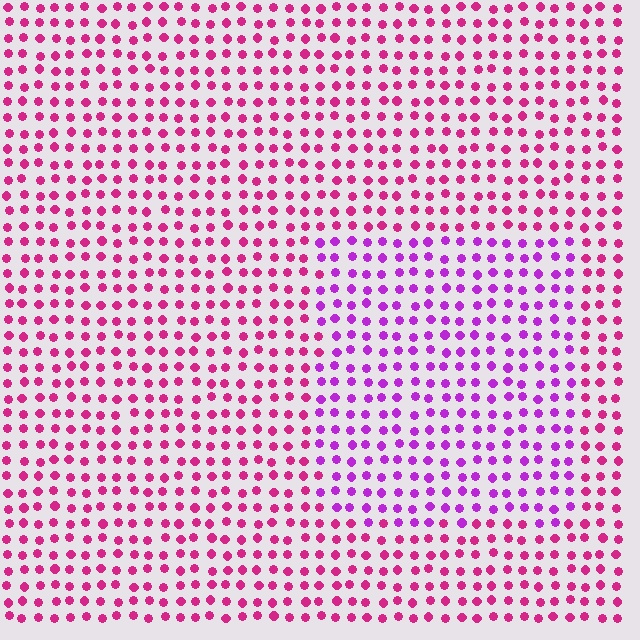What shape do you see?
I see a rectangle.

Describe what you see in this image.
The image is filled with small magenta elements in a uniform arrangement. A rectangle-shaped region is visible where the elements are tinted to a slightly different hue, forming a subtle color boundary.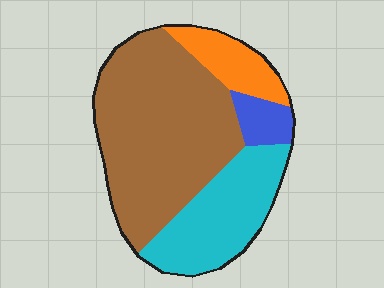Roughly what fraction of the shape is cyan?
Cyan takes up about one quarter (1/4) of the shape.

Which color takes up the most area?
Brown, at roughly 55%.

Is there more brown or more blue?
Brown.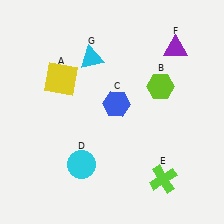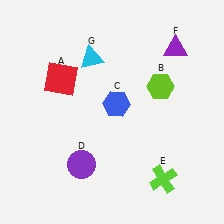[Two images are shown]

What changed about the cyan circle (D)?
In Image 1, D is cyan. In Image 2, it changed to purple.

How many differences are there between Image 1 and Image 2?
There are 2 differences between the two images.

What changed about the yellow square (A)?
In Image 1, A is yellow. In Image 2, it changed to red.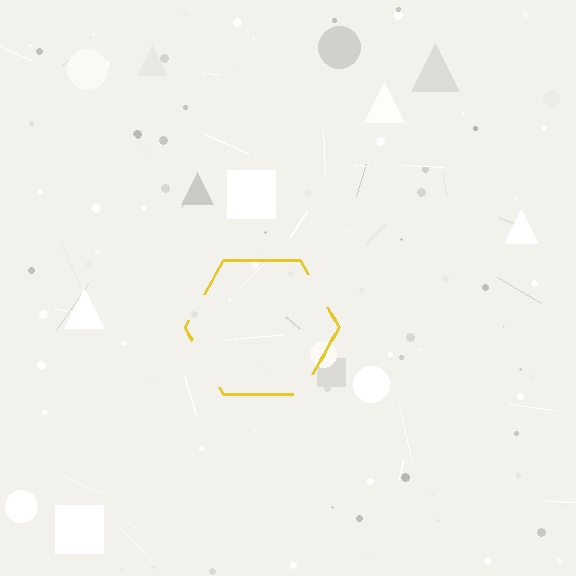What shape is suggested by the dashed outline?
The dashed outline suggests a hexagon.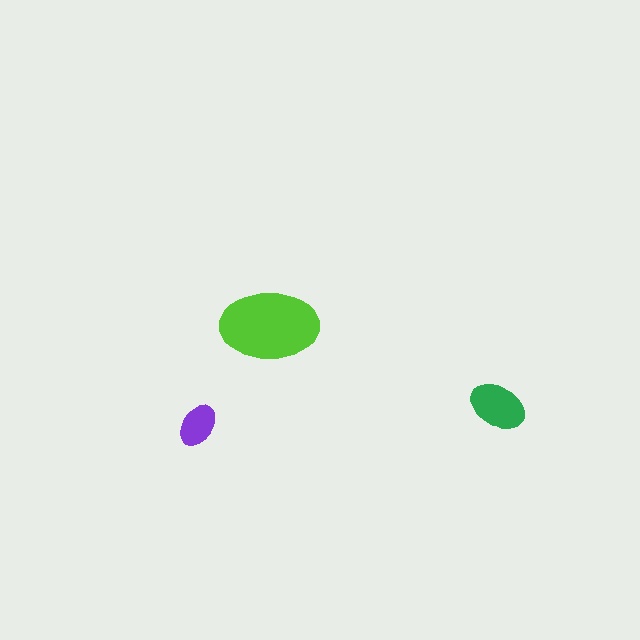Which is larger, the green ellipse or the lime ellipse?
The lime one.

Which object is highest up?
The lime ellipse is topmost.